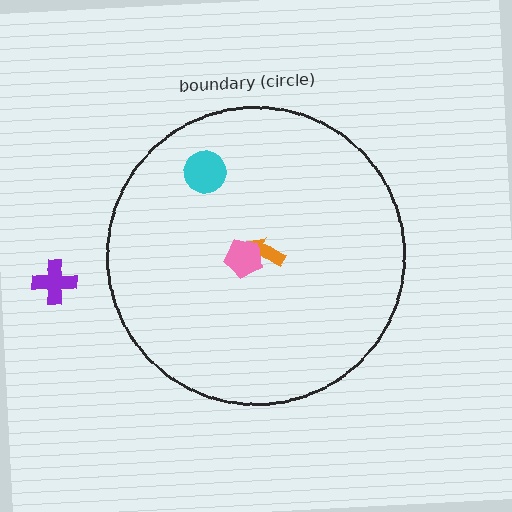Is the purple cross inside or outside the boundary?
Outside.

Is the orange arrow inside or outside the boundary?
Inside.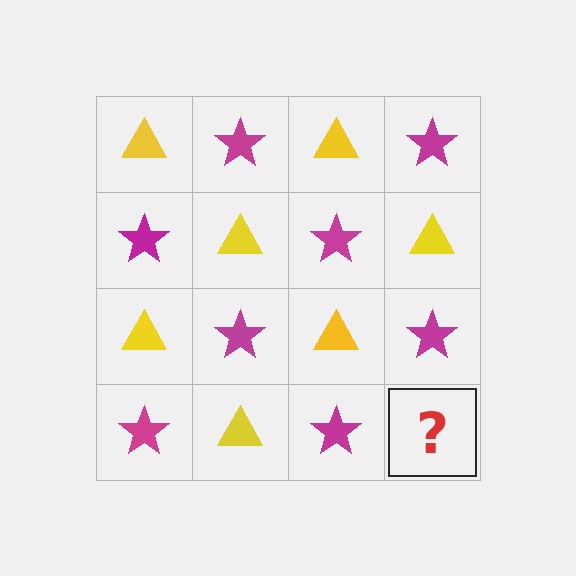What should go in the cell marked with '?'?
The missing cell should contain a yellow triangle.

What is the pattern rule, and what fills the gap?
The rule is that it alternates yellow triangle and magenta star in a checkerboard pattern. The gap should be filled with a yellow triangle.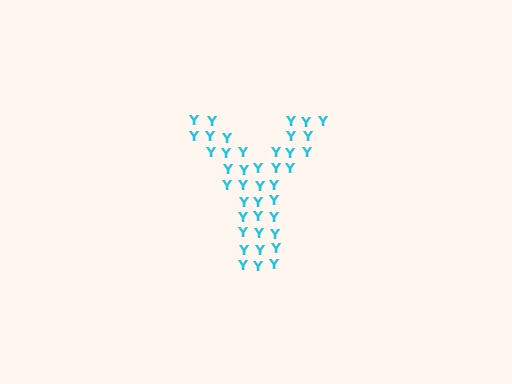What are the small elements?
The small elements are letter Y's.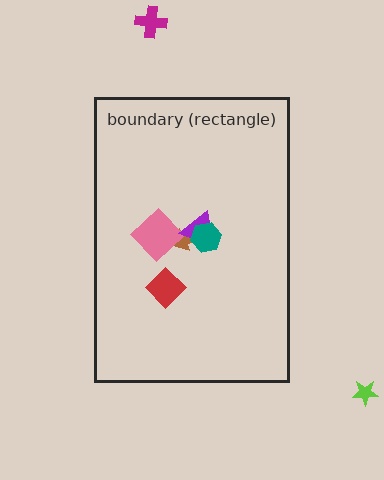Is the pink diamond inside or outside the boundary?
Inside.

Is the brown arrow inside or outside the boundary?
Inside.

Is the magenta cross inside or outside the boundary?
Outside.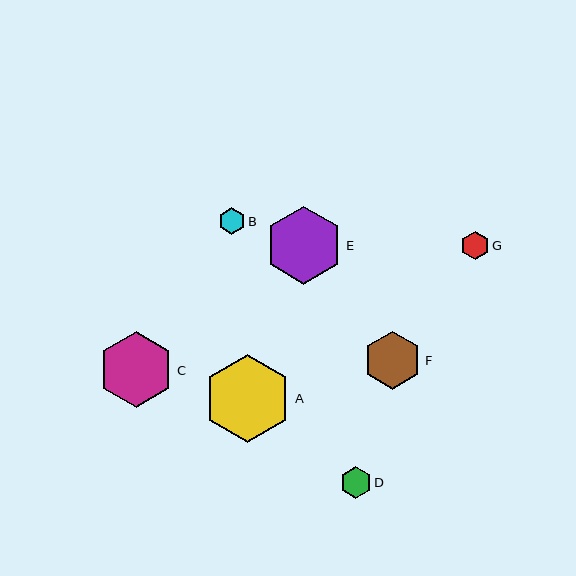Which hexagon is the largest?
Hexagon A is the largest with a size of approximately 89 pixels.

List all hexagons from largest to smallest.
From largest to smallest: A, E, C, F, D, G, B.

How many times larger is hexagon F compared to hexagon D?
Hexagon F is approximately 1.9 times the size of hexagon D.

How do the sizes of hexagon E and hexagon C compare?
Hexagon E and hexagon C are approximately the same size.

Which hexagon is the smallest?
Hexagon B is the smallest with a size of approximately 27 pixels.